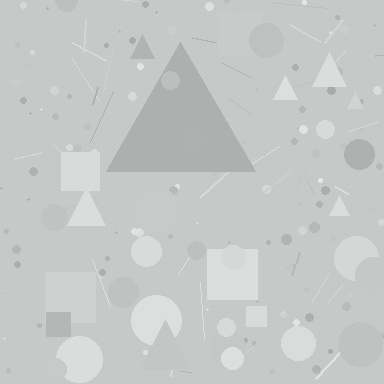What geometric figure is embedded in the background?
A triangle is embedded in the background.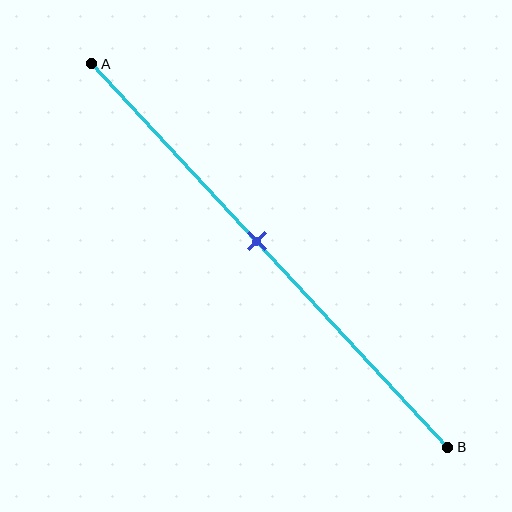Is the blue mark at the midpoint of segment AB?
No, the mark is at about 45% from A, not at the 50% midpoint.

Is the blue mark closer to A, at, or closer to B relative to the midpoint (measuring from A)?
The blue mark is closer to point A than the midpoint of segment AB.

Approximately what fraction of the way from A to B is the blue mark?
The blue mark is approximately 45% of the way from A to B.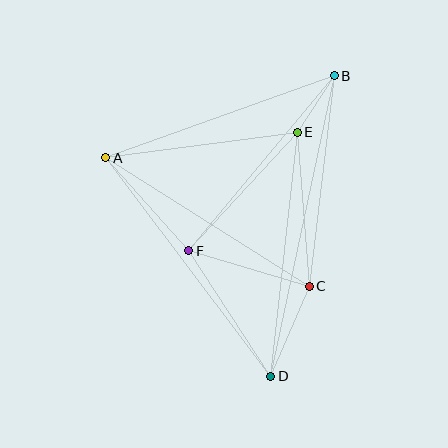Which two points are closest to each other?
Points B and E are closest to each other.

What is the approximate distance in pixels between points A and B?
The distance between A and B is approximately 243 pixels.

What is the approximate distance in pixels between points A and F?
The distance between A and F is approximately 125 pixels.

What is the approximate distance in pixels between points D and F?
The distance between D and F is approximately 150 pixels.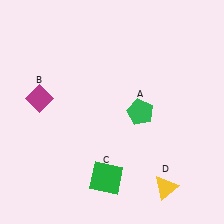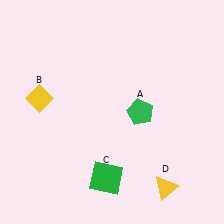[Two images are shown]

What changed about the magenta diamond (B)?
In Image 1, B is magenta. In Image 2, it changed to yellow.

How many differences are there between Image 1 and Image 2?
There is 1 difference between the two images.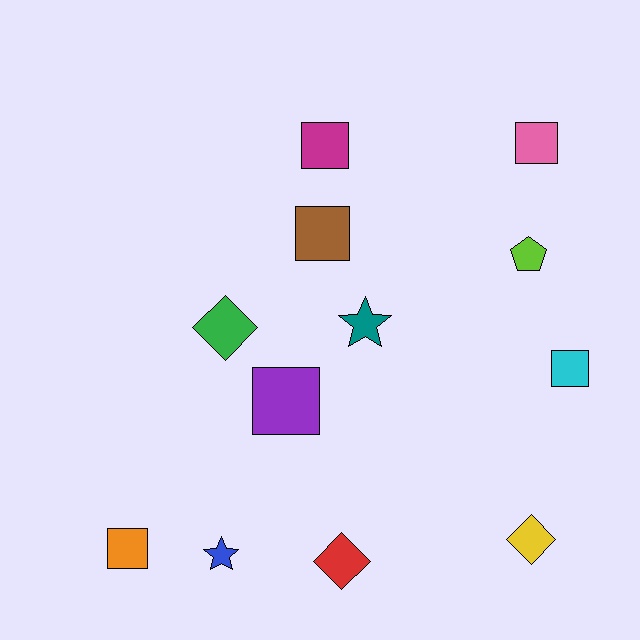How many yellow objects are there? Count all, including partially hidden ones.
There is 1 yellow object.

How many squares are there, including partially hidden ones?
There are 6 squares.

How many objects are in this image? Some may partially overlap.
There are 12 objects.